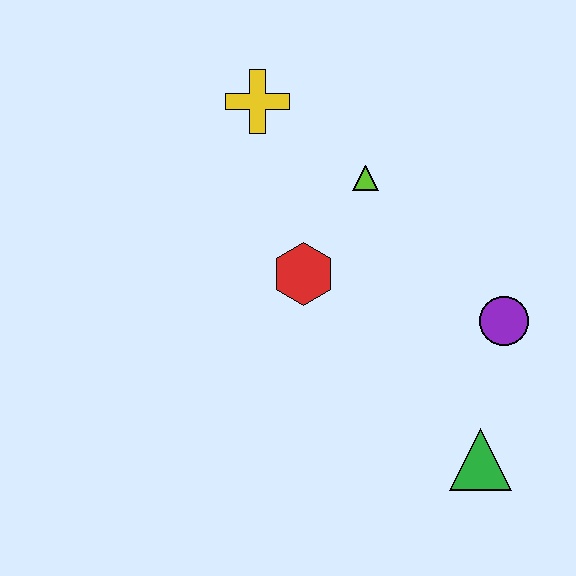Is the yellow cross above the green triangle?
Yes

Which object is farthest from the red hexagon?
The green triangle is farthest from the red hexagon.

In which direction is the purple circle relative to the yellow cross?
The purple circle is to the right of the yellow cross.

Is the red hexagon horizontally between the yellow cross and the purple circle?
Yes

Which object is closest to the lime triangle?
The red hexagon is closest to the lime triangle.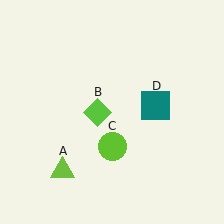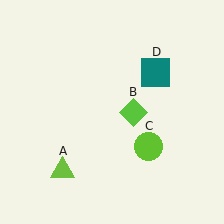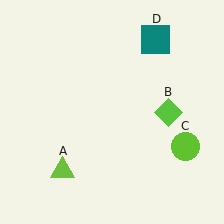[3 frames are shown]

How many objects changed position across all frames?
3 objects changed position: lime diamond (object B), lime circle (object C), teal square (object D).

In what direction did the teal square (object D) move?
The teal square (object D) moved up.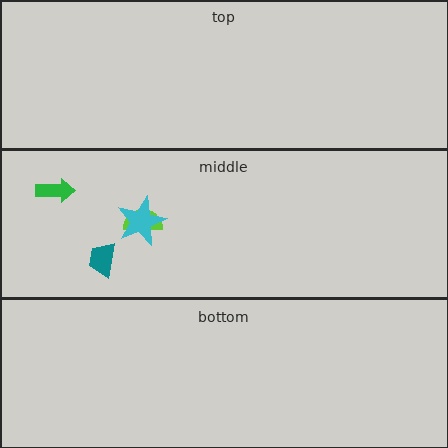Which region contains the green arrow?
The middle region.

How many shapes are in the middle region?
4.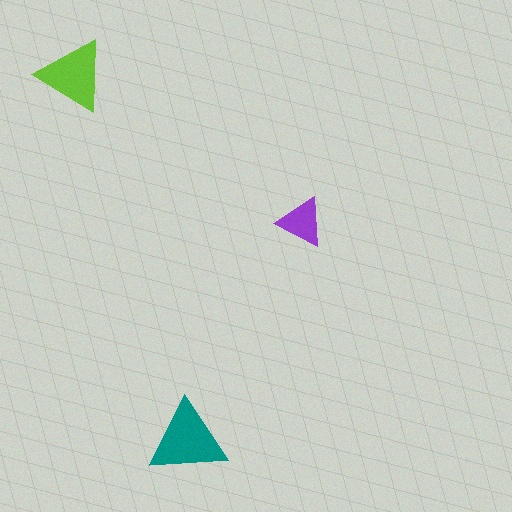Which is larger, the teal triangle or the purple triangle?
The teal one.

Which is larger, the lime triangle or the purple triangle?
The lime one.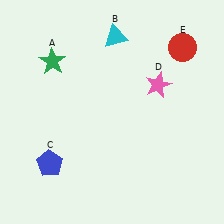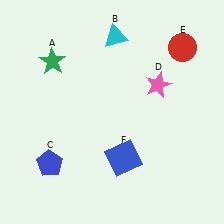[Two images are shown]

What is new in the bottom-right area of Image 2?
A blue square (F) was added in the bottom-right area of Image 2.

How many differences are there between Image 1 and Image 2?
There is 1 difference between the two images.